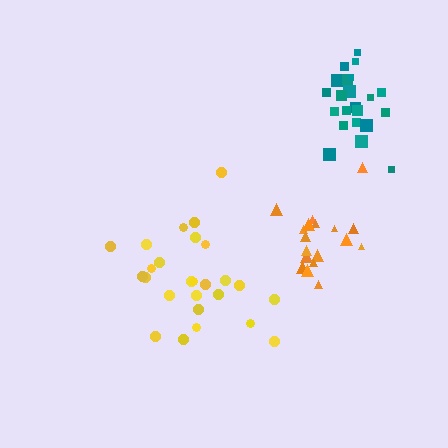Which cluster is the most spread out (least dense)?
Yellow.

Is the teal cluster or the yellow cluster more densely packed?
Teal.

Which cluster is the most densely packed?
Teal.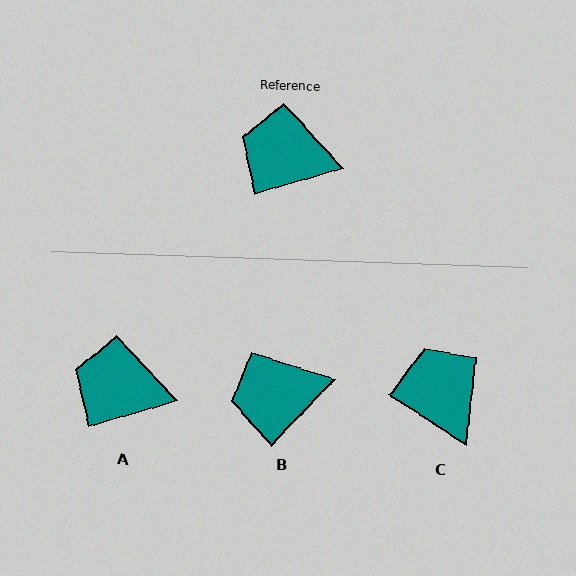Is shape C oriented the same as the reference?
No, it is off by about 49 degrees.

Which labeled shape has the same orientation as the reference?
A.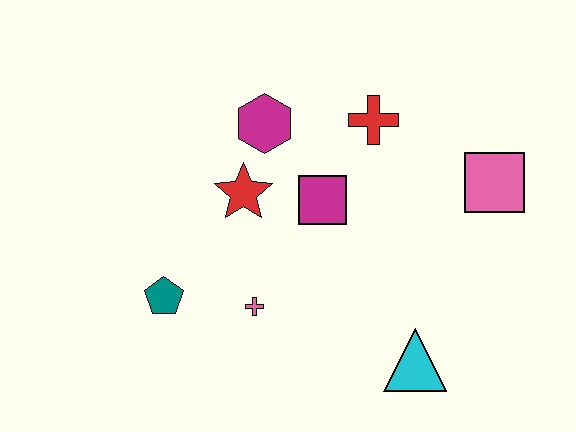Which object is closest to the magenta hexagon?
The red star is closest to the magenta hexagon.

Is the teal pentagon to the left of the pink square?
Yes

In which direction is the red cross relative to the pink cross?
The red cross is above the pink cross.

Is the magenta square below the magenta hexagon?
Yes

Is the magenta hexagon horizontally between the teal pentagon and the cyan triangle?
Yes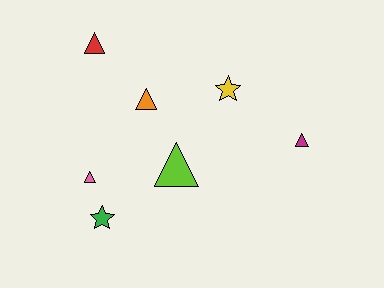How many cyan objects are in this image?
There are no cyan objects.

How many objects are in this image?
There are 7 objects.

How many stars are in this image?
There are 2 stars.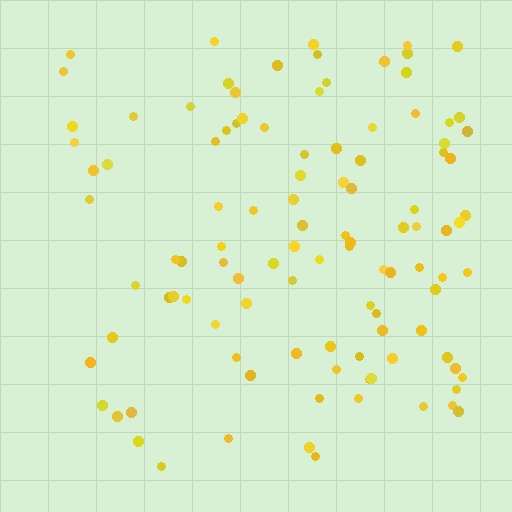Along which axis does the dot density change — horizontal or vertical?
Horizontal.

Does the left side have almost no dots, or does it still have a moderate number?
Still a moderate number, just noticeably fewer than the right.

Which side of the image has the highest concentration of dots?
The right.